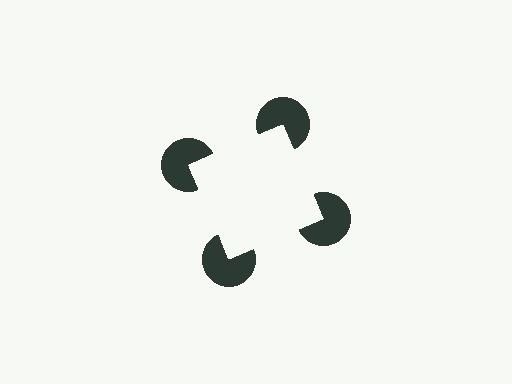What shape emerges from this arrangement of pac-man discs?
An illusory square — its edges are inferred from the aligned wedge cuts in the pac-man discs, not physically drawn.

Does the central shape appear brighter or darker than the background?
It typically appears slightly brighter than the background, even though no actual brightness change is drawn.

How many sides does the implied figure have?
4 sides.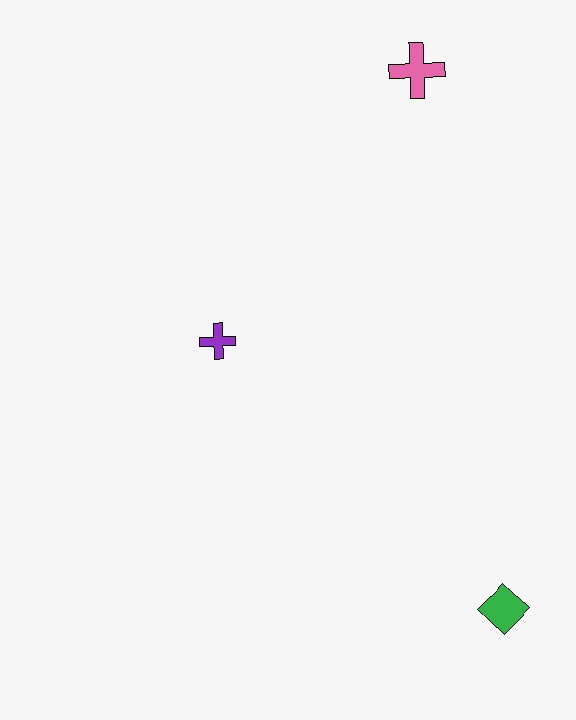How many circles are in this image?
There are no circles.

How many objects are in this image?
There are 3 objects.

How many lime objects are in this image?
There are no lime objects.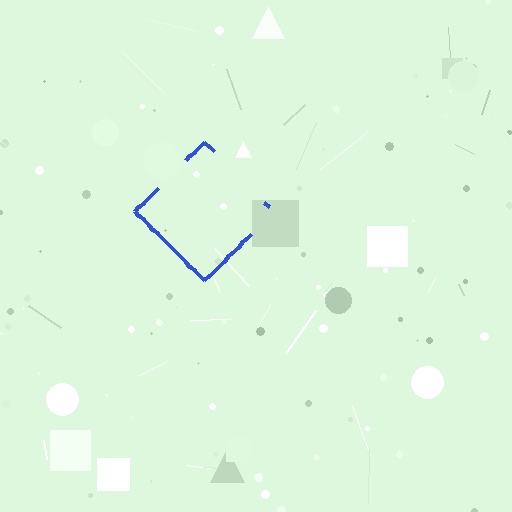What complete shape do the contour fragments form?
The contour fragments form a diamond.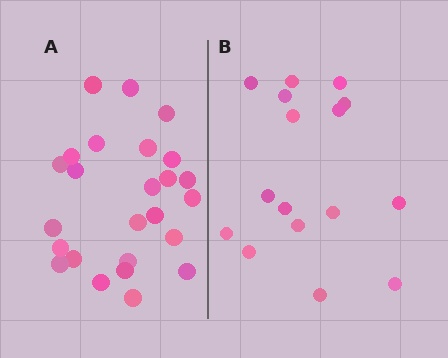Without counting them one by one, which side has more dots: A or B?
Region A (the left region) has more dots.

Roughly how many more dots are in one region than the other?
Region A has roughly 8 or so more dots than region B.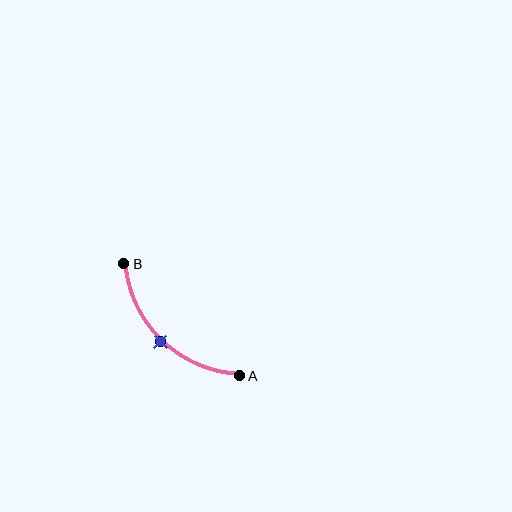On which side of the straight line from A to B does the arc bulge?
The arc bulges below and to the left of the straight line connecting A and B.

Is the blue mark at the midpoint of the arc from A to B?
Yes. The blue mark lies on the arc at equal arc-length from both A and B — it is the arc midpoint.